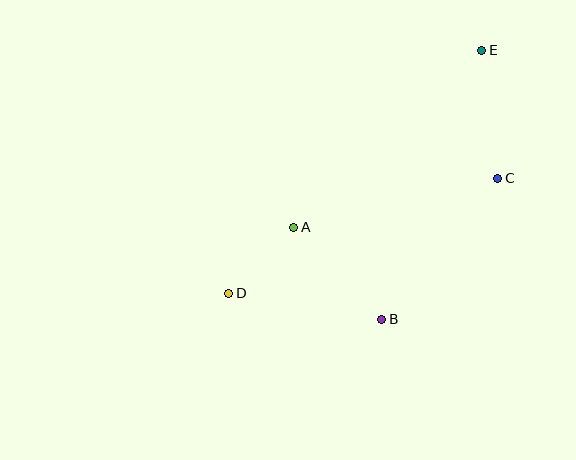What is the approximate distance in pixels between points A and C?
The distance between A and C is approximately 210 pixels.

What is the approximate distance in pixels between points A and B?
The distance between A and B is approximately 127 pixels.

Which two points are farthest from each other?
Points D and E are farthest from each other.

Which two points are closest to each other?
Points A and D are closest to each other.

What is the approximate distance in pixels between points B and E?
The distance between B and E is approximately 287 pixels.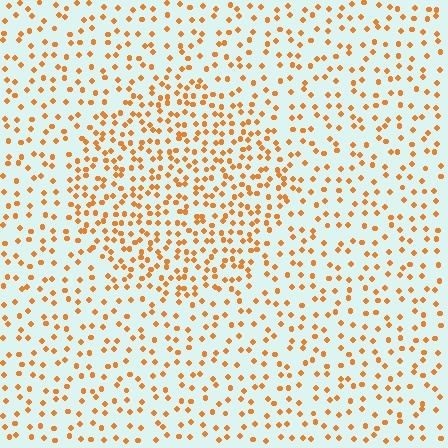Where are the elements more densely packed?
The elements are more densely packed inside the circle boundary.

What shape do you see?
I see a circle.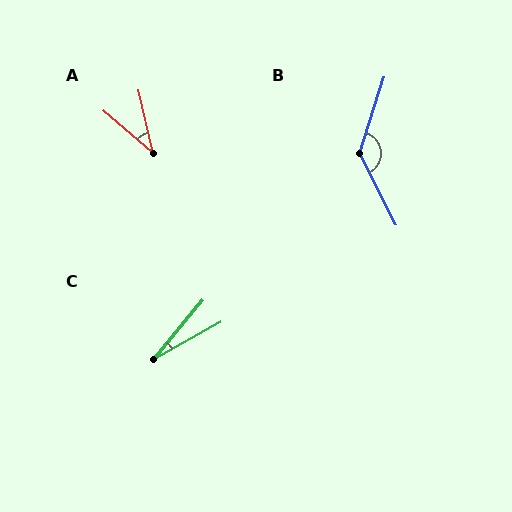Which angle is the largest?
B, at approximately 135 degrees.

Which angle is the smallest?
C, at approximately 21 degrees.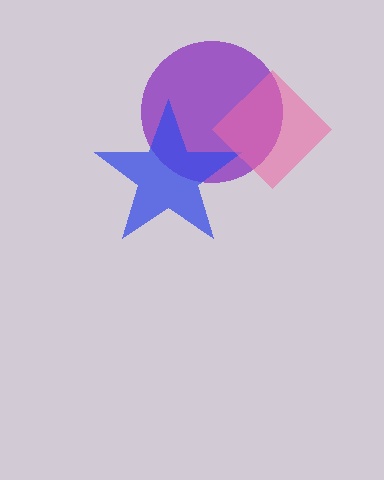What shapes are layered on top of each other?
The layered shapes are: a purple circle, a blue star, a pink diamond.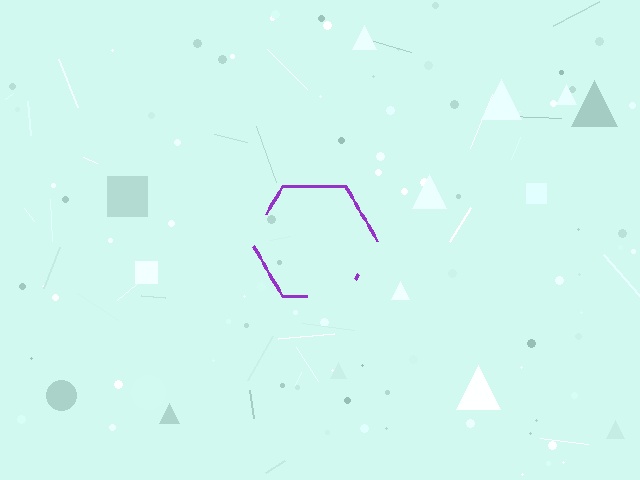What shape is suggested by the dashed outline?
The dashed outline suggests a hexagon.